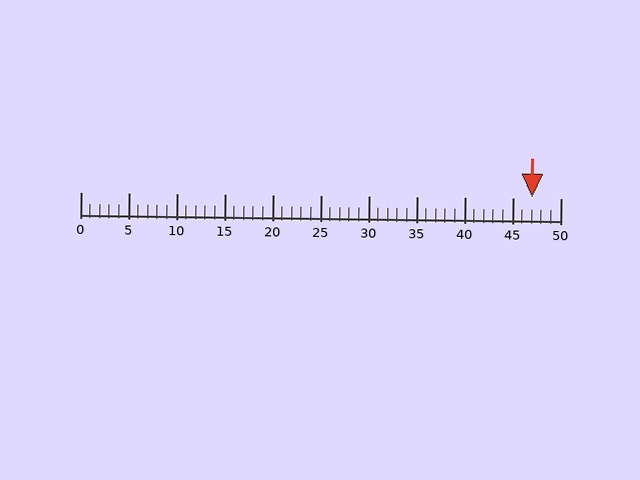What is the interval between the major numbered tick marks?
The major tick marks are spaced 5 units apart.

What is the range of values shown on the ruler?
The ruler shows values from 0 to 50.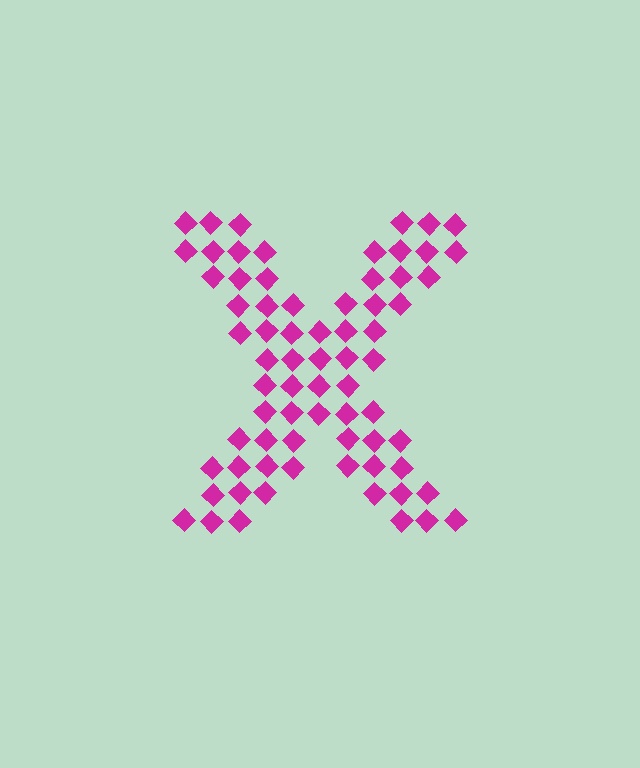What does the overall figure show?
The overall figure shows the letter X.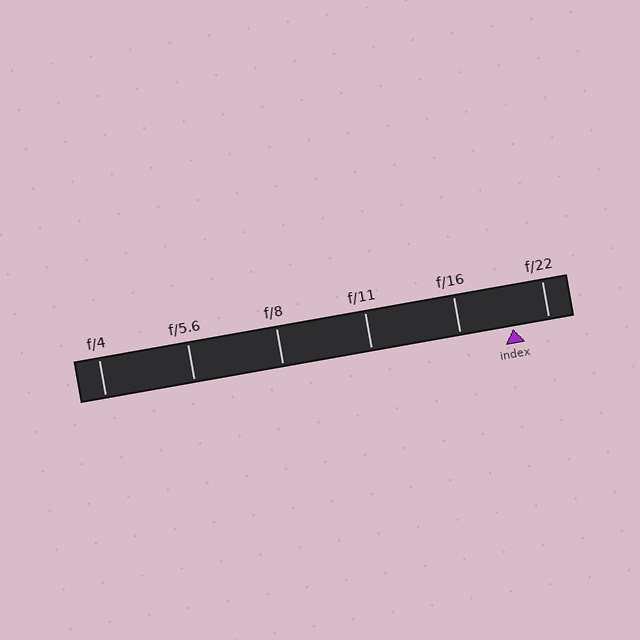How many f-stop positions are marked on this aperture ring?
There are 6 f-stop positions marked.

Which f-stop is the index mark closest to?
The index mark is closest to f/22.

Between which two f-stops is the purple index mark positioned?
The index mark is between f/16 and f/22.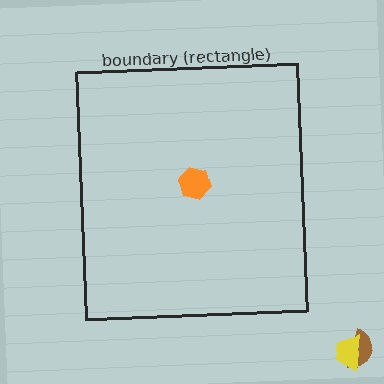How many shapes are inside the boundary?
1 inside, 2 outside.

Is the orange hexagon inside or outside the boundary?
Inside.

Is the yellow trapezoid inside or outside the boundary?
Outside.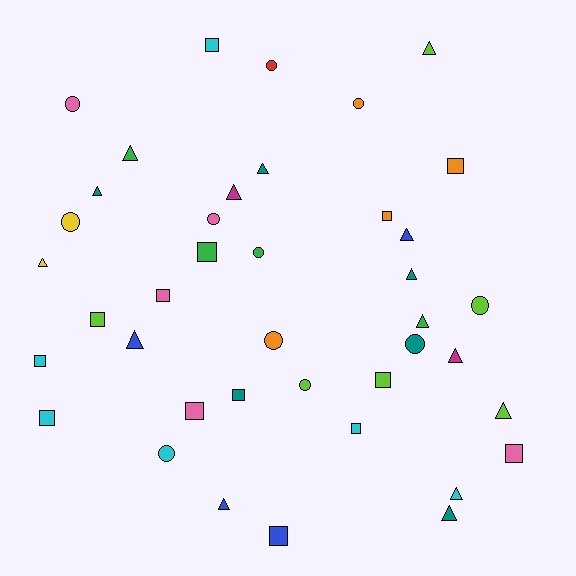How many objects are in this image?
There are 40 objects.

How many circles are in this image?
There are 11 circles.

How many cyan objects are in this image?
There are 6 cyan objects.